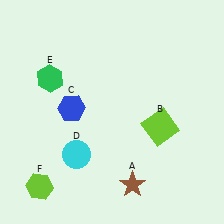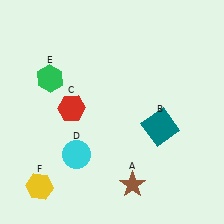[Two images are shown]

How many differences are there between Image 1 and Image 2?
There are 3 differences between the two images.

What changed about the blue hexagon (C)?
In Image 1, C is blue. In Image 2, it changed to red.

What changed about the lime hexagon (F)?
In Image 1, F is lime. In Image 2, it changed to yellow.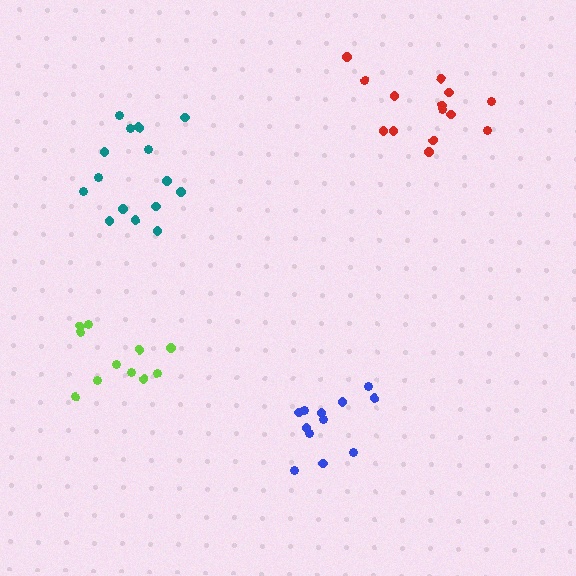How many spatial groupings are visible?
There are 4 spatial groupings.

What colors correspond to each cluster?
The clusters are colored: blue, lime, red, teal.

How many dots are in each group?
Group 1: 12 dots, Group 2: 11 dots, Group 3: 14 dots, Group 4: 15 dots (52 total).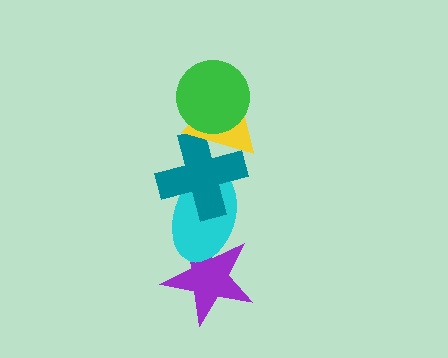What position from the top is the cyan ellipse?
The cyan ellipse is 4th from the top.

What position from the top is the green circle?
The green circle is 1st from the top.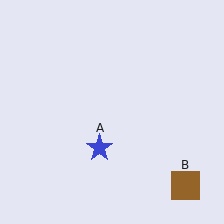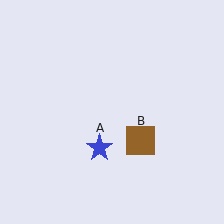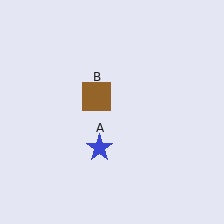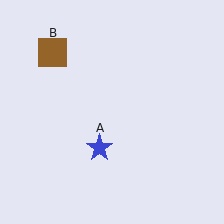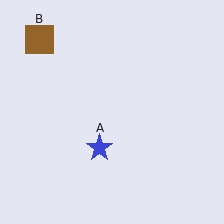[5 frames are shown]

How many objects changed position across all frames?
1 object changed position: brown square (object B).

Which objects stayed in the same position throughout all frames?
Blue star (object A) remained stationary.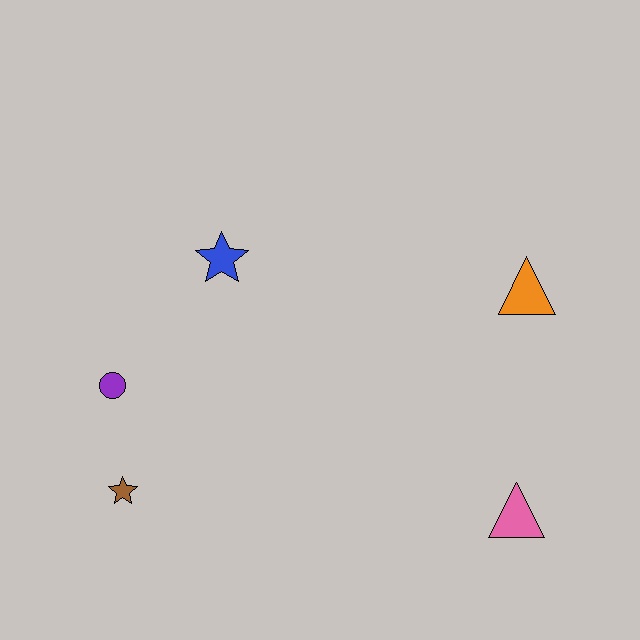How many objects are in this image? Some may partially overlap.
There are 5 objects.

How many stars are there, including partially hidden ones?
There are 2 stars.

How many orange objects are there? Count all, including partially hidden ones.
There is 1 orange object.